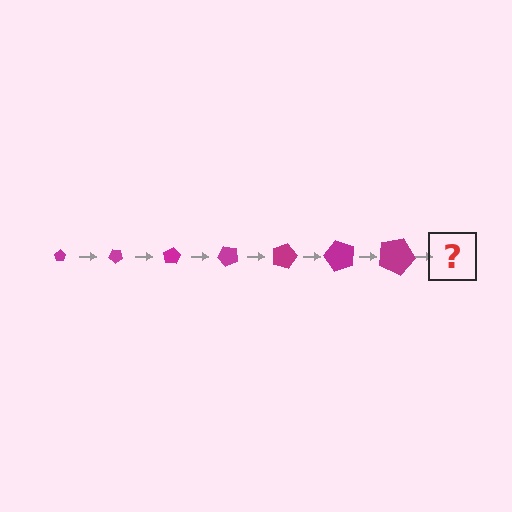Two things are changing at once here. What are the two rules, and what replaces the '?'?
The two rules are that the pentagon grows larger each step and it rotates 40 degrees each step. The '?' should be a pentagon, larger than the previous one and rotated 280 degrees from the start.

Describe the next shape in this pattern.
It should be a pentagon, larger than the previous one and rotated 280 degrees from the start.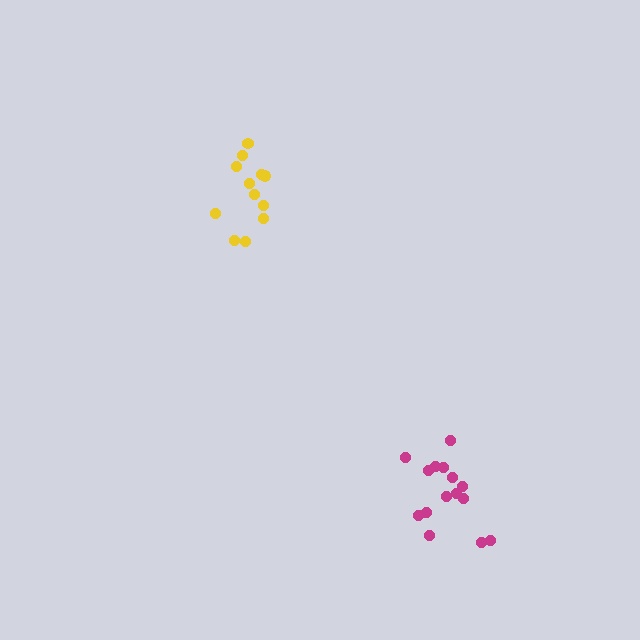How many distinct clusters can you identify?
There are 2 distinct clusters.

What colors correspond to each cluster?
The clusters are colored: magenta, yellow.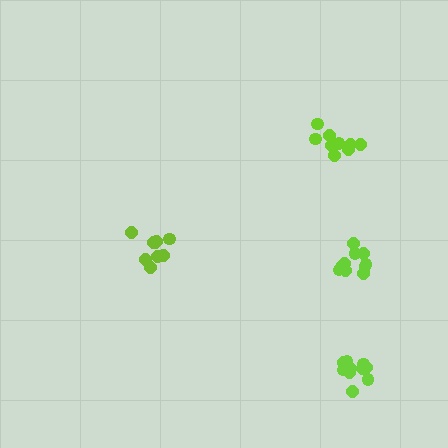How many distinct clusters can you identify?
There are 4 distinct clusters.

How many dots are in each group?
Group 1: 11 dots, Group 2: 10 dots, Group 3: 9 dots, Group 4: 10 dots (40 total).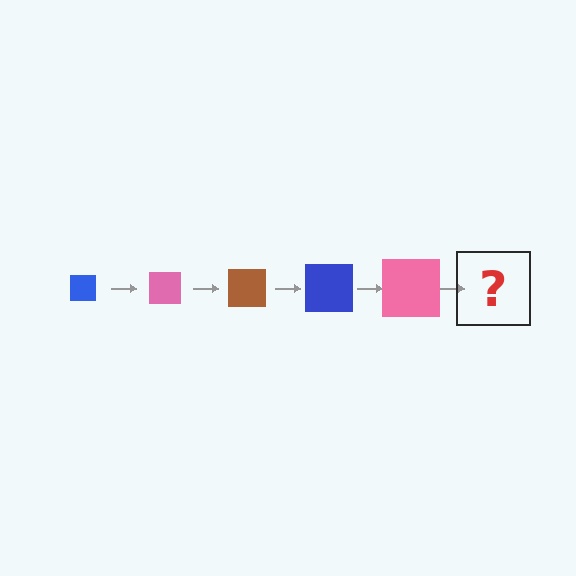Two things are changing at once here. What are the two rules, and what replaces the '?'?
The two rules are that the square grows larger each step and the color cycles through blue, pink, and brown. The '?' should be a brown square, larger than the previous one.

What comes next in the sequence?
The next element should be a brown square, larger than the previous one.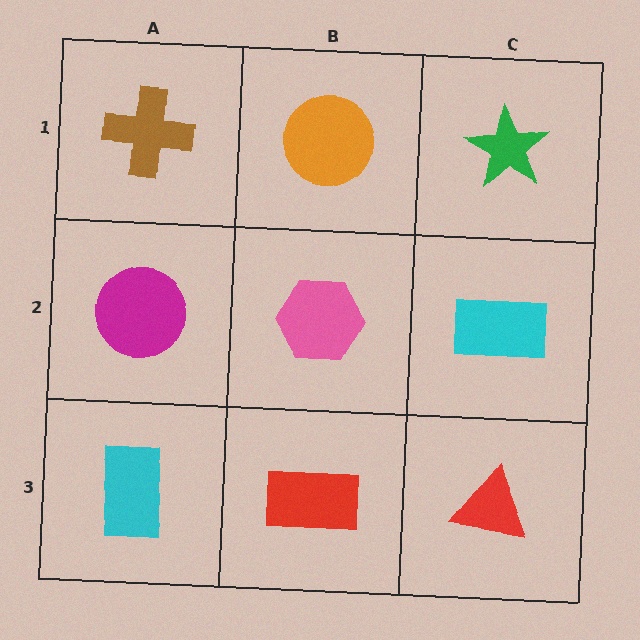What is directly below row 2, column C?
A red triangle.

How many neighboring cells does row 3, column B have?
3.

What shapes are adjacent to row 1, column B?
A pink hexagon (row 2, column B), a brown cross (row 1, column A), a green star (row 1, column C).